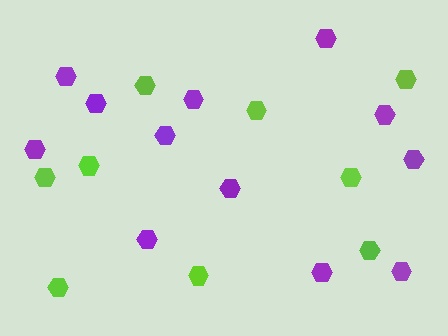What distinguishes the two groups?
There are 2 groups: one group of lime hexagons (9) and one group of purple hexagons (12).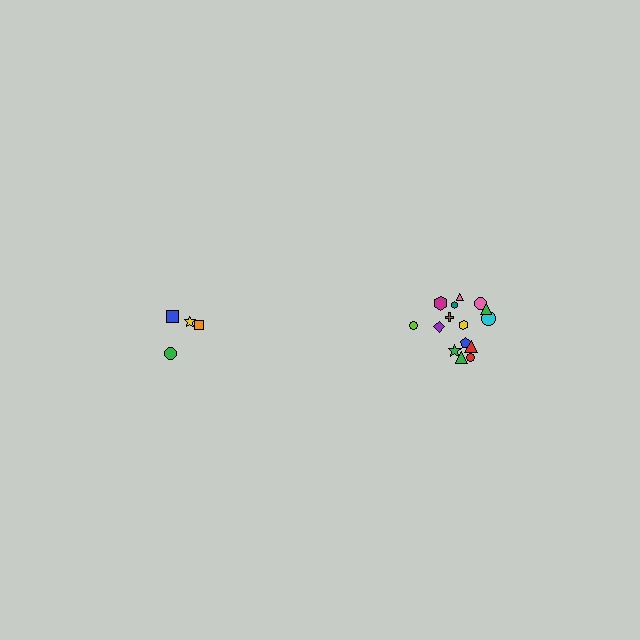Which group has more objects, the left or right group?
The right group.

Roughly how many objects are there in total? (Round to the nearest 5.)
Roughly 20 objects in total.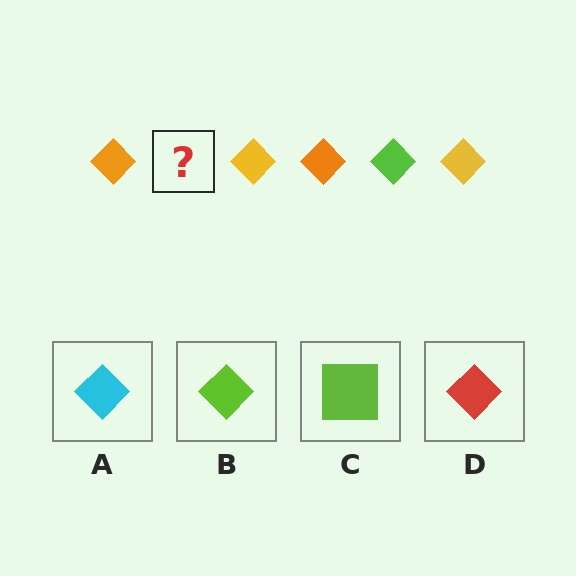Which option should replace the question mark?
Option B.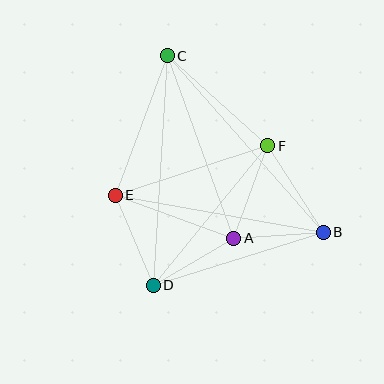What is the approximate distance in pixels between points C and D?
The distance between C and D is approximately 230 pixels.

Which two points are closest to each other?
Points A and B are closest to each other.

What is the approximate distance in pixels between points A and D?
The distance between A and D is approximately 93 pixels.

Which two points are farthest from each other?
Points B and C are farthest from each other.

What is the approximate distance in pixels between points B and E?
The distance between B and E is approximately 211 pixels.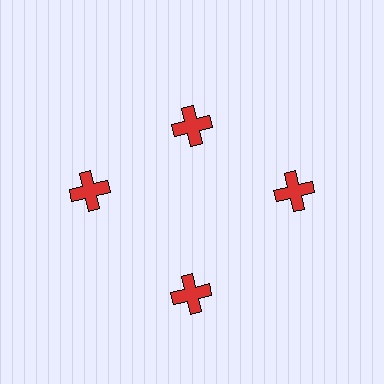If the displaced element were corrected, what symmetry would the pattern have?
It would have 4-fold rotational symmetry — the pattern would map onto itself every 90 degrees.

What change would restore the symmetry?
The symmetry would be restored by moving it outward, back onto the ring so that all 4 crosses sit at equal angles and equal distance from the center.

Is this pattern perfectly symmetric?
No. The 4 red crosses are arranged in a ring, but one element near the 12 o'clock position is pulled inward toward the center, breaking the 4-fold rotational symmetry.